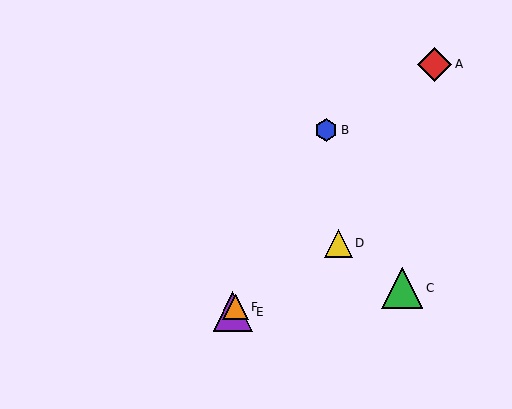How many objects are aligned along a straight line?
3 objects (B, E, F) are aligned along a straight line.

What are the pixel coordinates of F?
Object F is at (235, 307).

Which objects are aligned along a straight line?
Objects B, E, F are aligned along a straight line.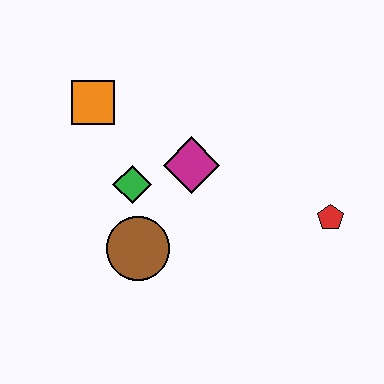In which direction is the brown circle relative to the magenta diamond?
The brown circle is below the magenta diamond.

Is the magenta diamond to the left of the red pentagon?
Yes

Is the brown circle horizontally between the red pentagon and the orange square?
Yes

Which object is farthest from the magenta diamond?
The red pentagon is farthest from the magenta diamond.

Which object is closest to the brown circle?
The green diamond is closest to the brown circle.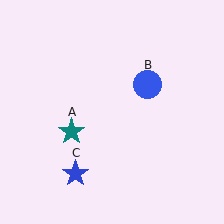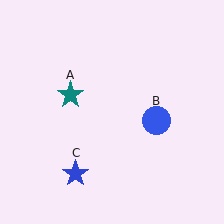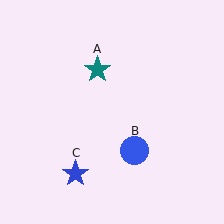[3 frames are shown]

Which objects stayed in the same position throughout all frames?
Blue star (object C) remained stationary.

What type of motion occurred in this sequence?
The teal star (object A), blue circle (object B) rotated clockwise around the center of the scene.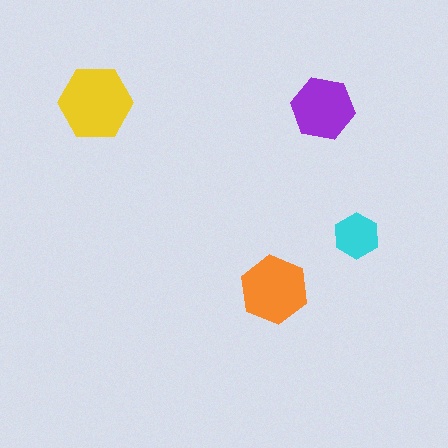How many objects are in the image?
There are 4 objects in the image.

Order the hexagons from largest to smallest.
the yellow one, the orange one, the purple one, the cyan one.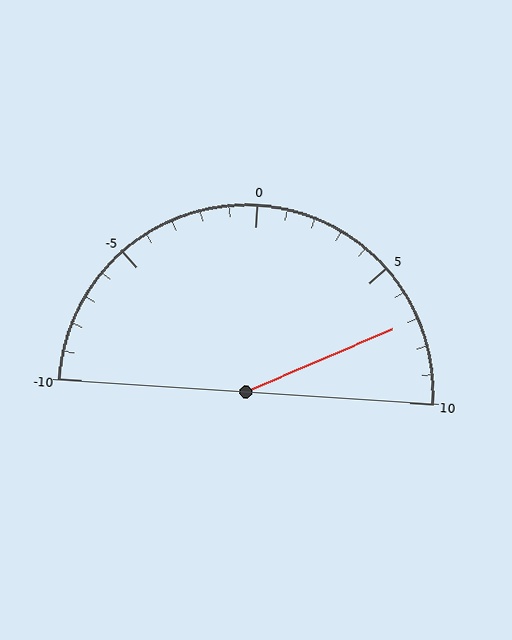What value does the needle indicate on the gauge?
The needle indicates approximately 7.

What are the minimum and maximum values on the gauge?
The gauge ranges from -10 to 10.